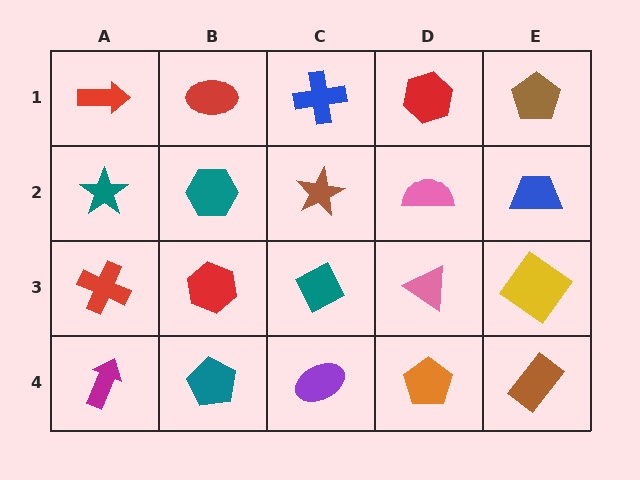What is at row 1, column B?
A red ellipse.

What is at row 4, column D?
An orange pentagon.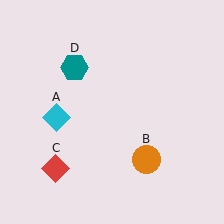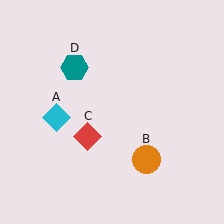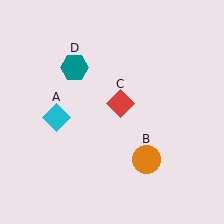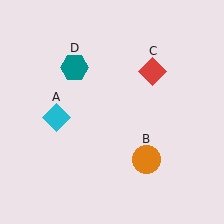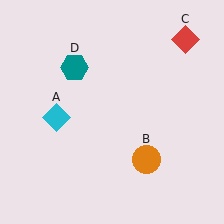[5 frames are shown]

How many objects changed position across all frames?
1 object changed position: red diamond (object C).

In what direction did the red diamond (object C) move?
The red diamond (object C) moved up and to the right.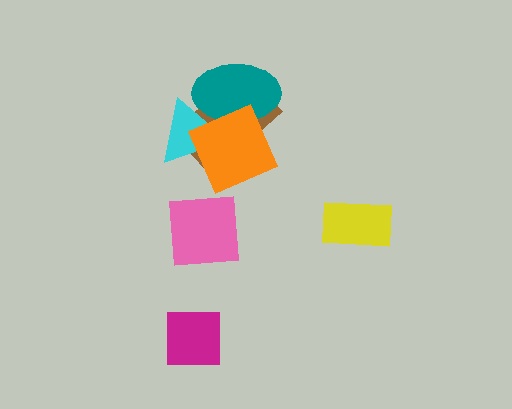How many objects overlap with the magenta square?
0 objects overlap with the magenta square.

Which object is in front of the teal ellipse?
The orange square is in front of the teal ellipse.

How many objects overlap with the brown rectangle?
3 objects overlap with the brown rectangle.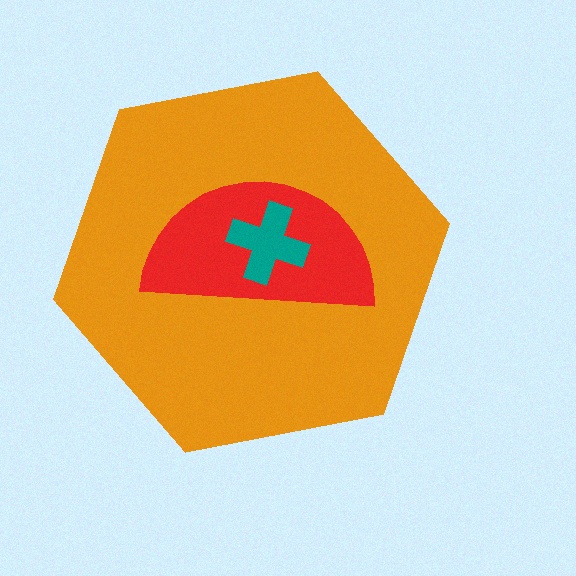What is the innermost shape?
The teal cross.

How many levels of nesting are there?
3.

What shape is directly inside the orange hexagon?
The red semicircle.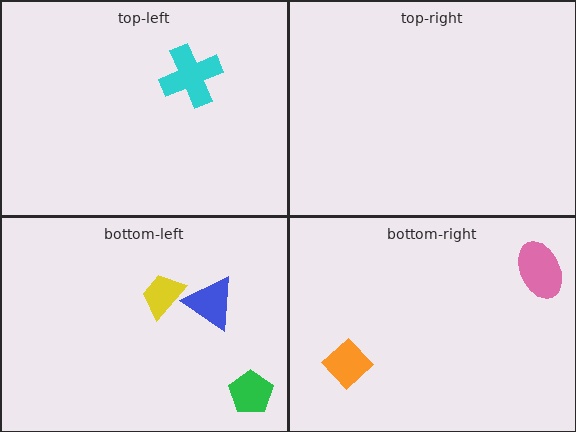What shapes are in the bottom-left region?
The yellow trapezoid, the green pentagon, the blue triangle.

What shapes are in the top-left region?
The cyan cross.